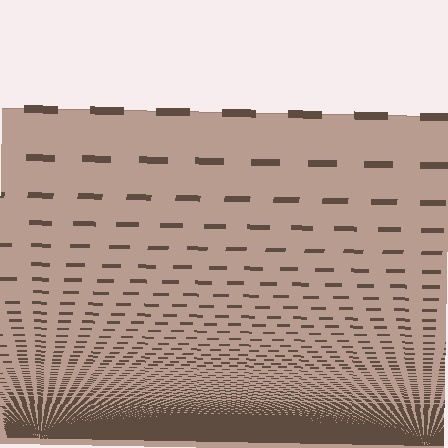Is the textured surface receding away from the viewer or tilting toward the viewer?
The surface appears to tilt toward the viewer. Texture elements get larger and sparser toward the top.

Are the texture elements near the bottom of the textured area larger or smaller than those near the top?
Smaller. The gradient is inverted — elements near the bottom are smaller and denser.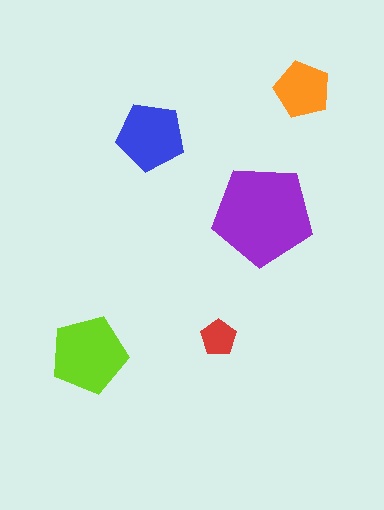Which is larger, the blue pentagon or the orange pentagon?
The blue one.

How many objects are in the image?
There are 5 objects in the image.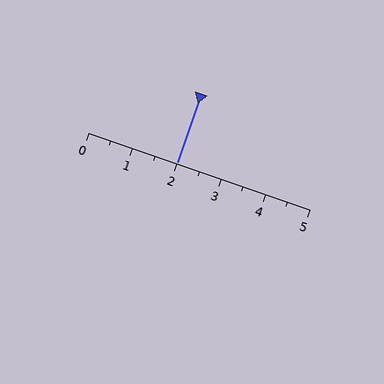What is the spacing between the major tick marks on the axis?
The major ticks are spaced 1 apart.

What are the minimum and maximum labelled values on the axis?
The axis runs from 0 to 5.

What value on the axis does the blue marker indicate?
The marker indicates approximately 2.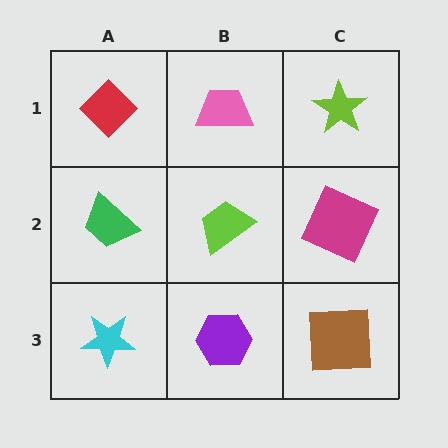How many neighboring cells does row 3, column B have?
3.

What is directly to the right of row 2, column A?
A lime trapezoid.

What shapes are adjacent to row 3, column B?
A lime trapezoid (row 2, column B), a cyan star (row 3, column A), a brown square (row 3, column C).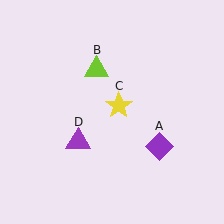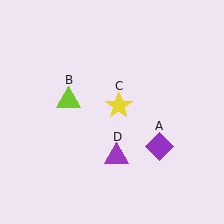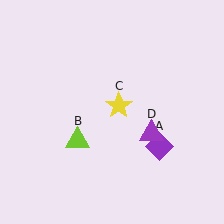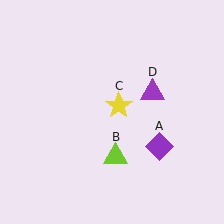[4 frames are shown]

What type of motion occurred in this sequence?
The lime triangle (object B), purple triangle (object D) rotated counterclockwise around the center of the scene.